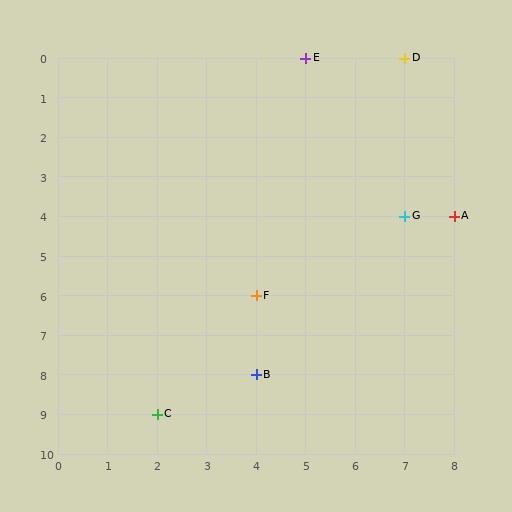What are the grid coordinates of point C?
Point C is at grid coordinates (2, 9).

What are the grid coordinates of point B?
Point B is at grid coordinates (4, 8).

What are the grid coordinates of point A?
Point A is at grid coordinates (8, 4).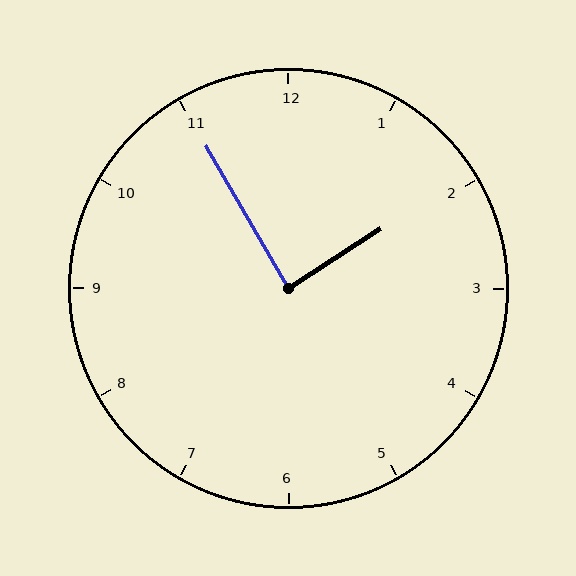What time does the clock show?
1:55.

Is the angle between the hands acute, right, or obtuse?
It is right.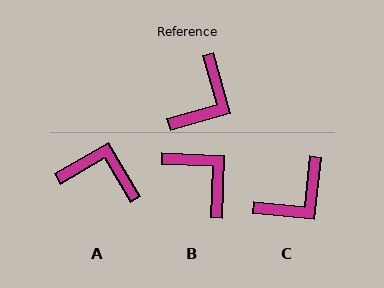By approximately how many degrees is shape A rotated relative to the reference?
Approximately 104 degrees counter-clockwise.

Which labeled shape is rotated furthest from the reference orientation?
A, about 104 degrees away.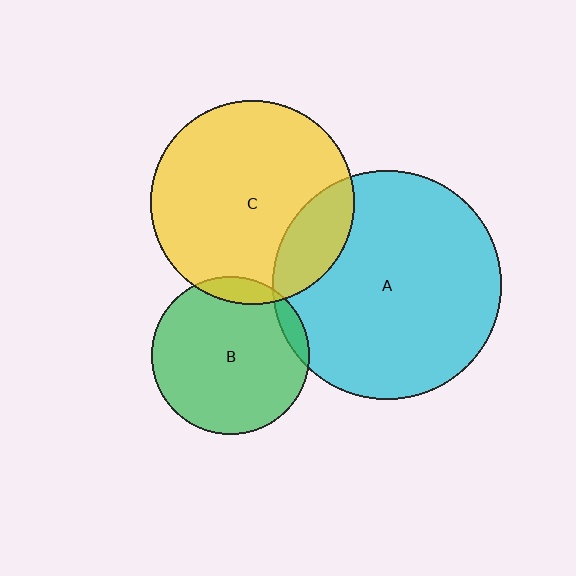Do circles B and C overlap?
Yes.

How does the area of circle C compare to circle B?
Approximately 1.7 times.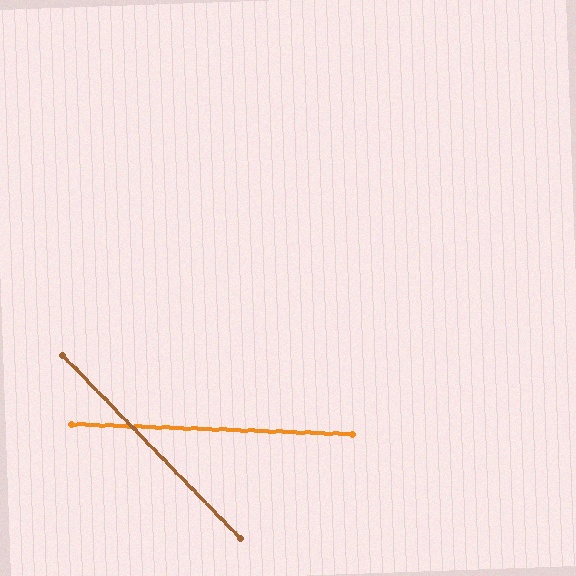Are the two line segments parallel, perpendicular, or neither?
Neither parallel nor perpendicular — they differ by about 44°.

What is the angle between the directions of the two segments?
Approximately 44 degrees.